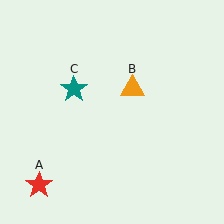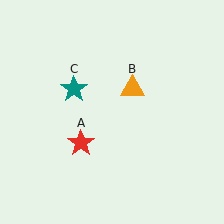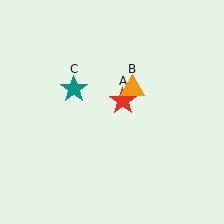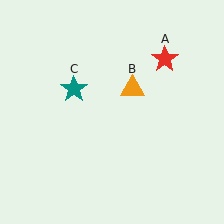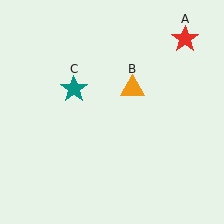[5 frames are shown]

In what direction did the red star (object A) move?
The red star (object A) moved up and to the right.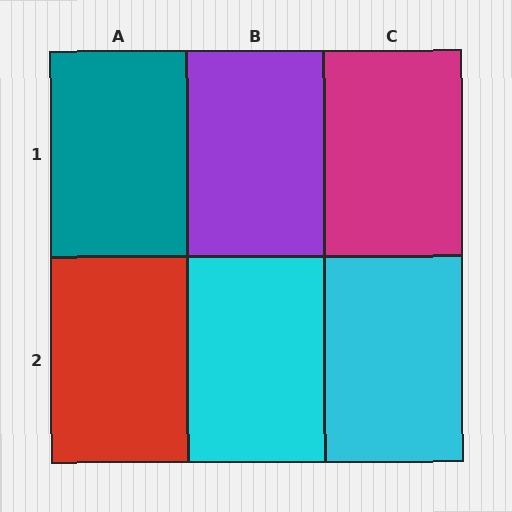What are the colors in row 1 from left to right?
Teal, purple, magenta.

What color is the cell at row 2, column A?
Red.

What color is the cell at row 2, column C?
Cyan.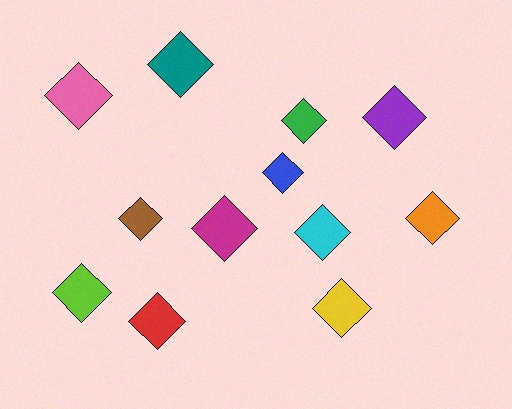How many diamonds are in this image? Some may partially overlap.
There are 12 diamonds.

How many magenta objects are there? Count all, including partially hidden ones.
There is 1 magenta object.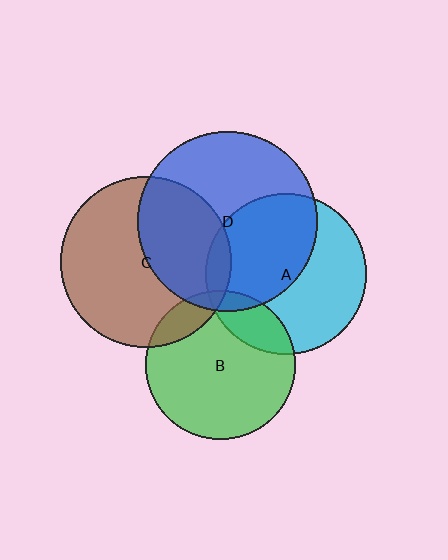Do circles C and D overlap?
Yes.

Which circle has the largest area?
Circle D (blue).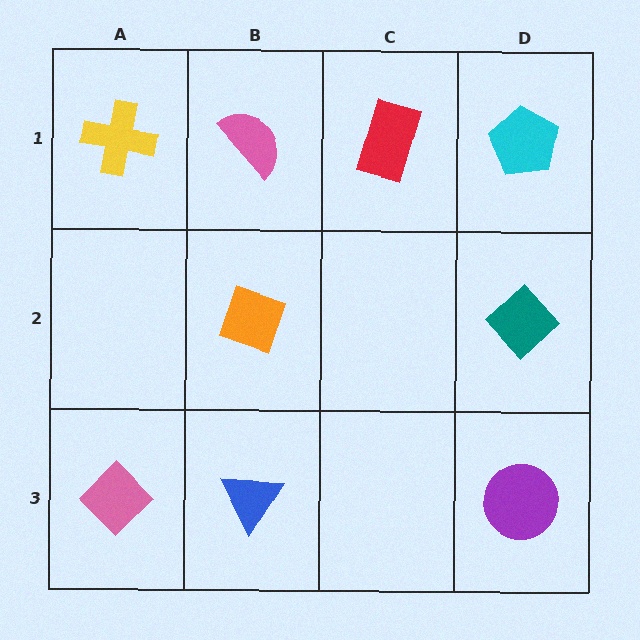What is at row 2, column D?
A teal diamond.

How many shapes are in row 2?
2 shapes.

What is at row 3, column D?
A purple circle.